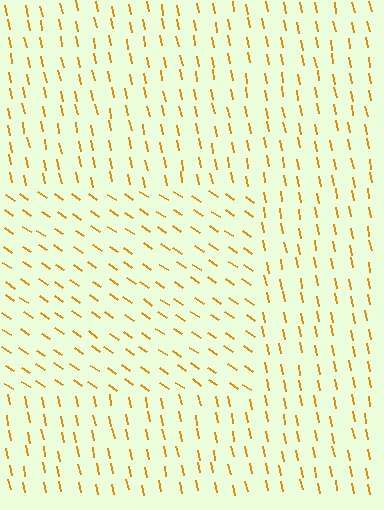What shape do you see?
I see a rectangle.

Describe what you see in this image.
The image is filled with small orange line segments. A rectangle region in the image has lines oriented differently from the surrounding lines, creating a visible texture boundary.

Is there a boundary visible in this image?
Yes, there is a texture boundary formed by a change in line orientation.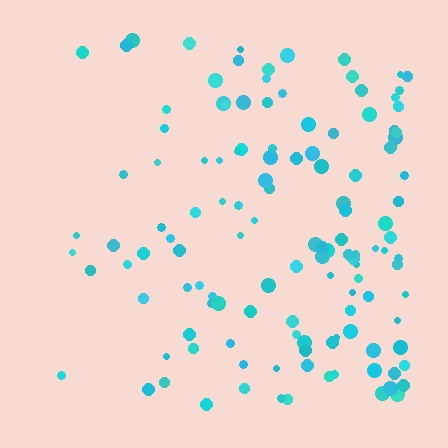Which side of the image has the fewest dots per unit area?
The left.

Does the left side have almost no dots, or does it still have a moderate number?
Still a moderate number, just noticeably fewer than the right.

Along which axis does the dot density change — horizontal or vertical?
Horizontal.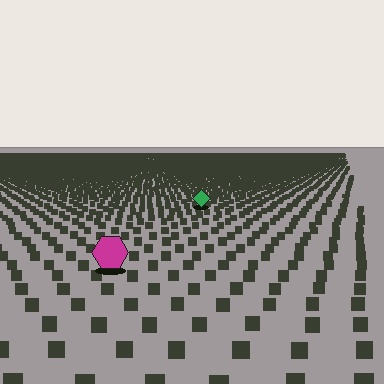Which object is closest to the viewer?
The magenta hexagon is closest. The texture marks near it are larger and more spread out.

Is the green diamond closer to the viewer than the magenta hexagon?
No. The magenta hexagon is closer — you can tell from the texture gradient: the ground texture is coarser near it.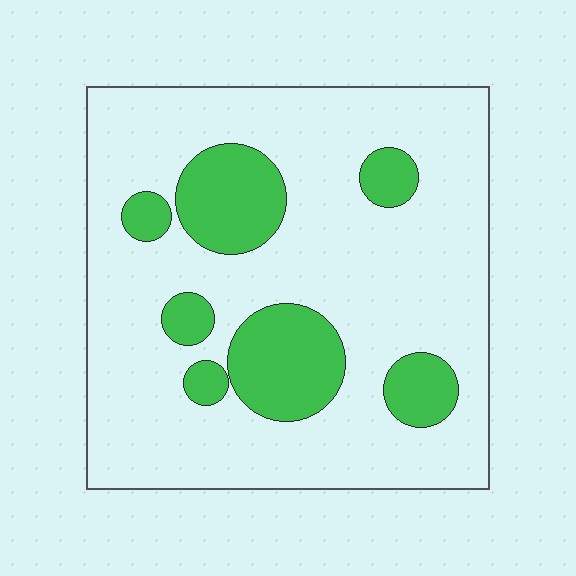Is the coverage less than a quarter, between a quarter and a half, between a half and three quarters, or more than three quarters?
Less than a quarter.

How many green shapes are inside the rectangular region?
7.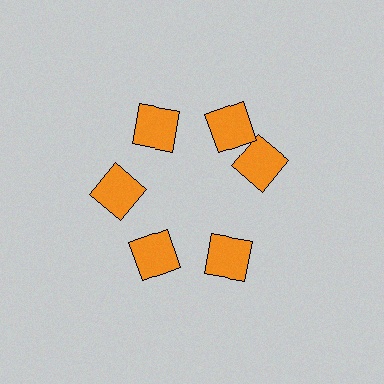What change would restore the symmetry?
The symmetry would be restored by rotating it back into even spacing with its neighbors so that all 6 squares sit at equal angles and equal distance from the center.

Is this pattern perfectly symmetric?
No. The 6 orange squares are arranged in a ring, but one element near the 3 o'clock position is rotated out of alignment along the ring, breaking the 6-fold rotational symmetry.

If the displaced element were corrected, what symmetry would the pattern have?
It would have 6-fold rotational symmetry — the pattern would map onto itself every 60 degrees.